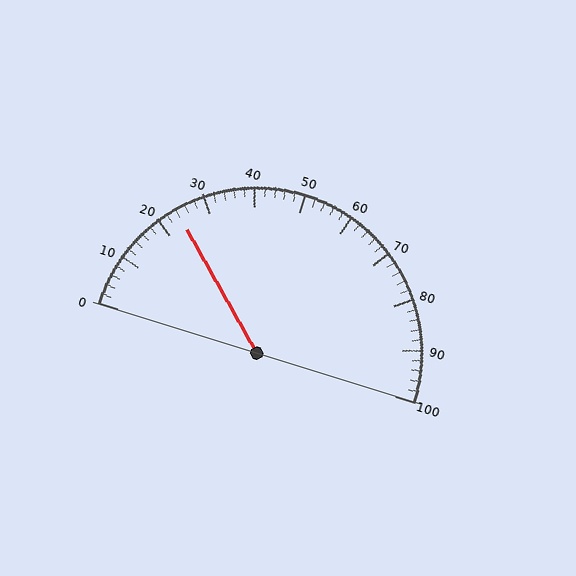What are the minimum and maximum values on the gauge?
The gauge ranges from 0 to 100.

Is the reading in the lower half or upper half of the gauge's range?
The reading is in the lower half of the range (0 to 100).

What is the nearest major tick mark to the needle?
The nearest major tick mark is 20.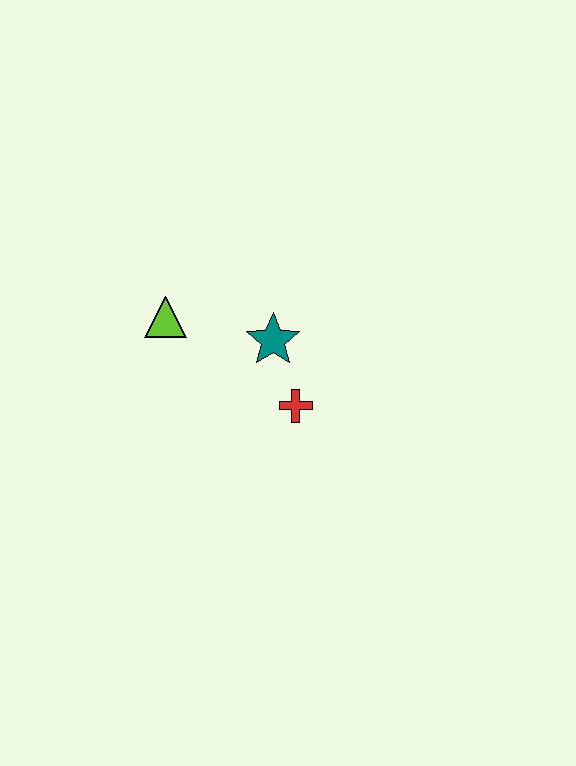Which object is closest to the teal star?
The red cross is closest to the teal star.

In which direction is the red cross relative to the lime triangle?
The red cross is to the right of the lime triangle.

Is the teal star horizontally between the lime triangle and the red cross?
Yes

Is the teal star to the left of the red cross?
Yes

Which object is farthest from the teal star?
The lime triangle is farthest from the teal star.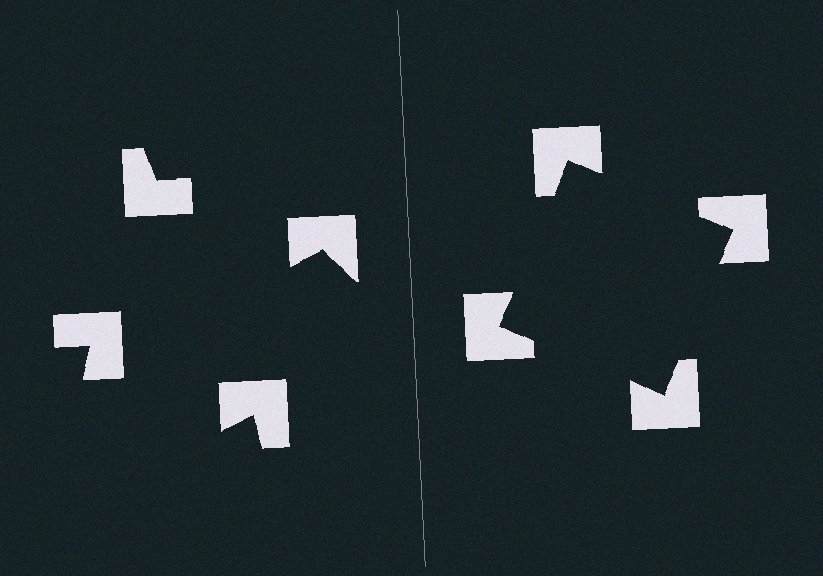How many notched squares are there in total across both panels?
8 — 4 on each side.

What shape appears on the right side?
An illusory square.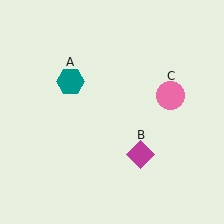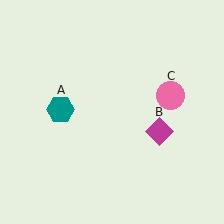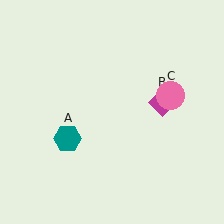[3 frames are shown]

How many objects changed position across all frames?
2 objects changed position: teal hexagon (object A), magenta diamond (object B).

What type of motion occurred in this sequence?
The teal hexagon (object A), magenta diamond (object B) rotated counterclockwise around the center of the scene.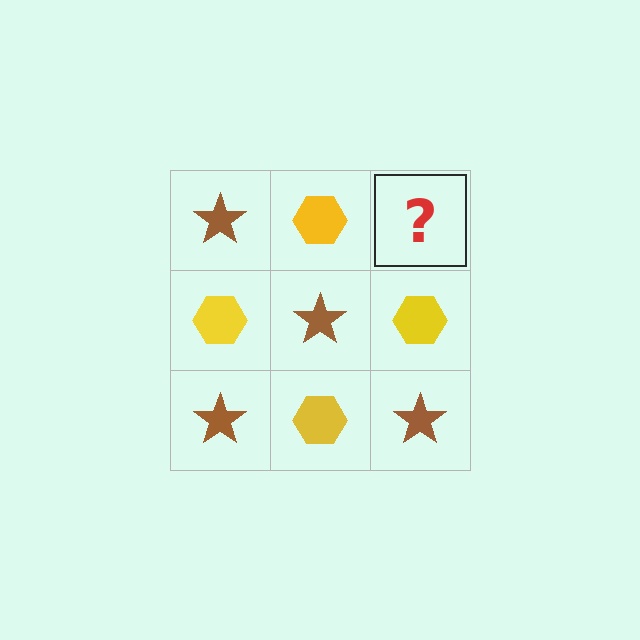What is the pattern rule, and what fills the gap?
The rule is that it alternates brown star and yellow hexagon in a checkerboard pattern. The gap should be filled with a brown star.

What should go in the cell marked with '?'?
The missing cell should contain a brown star.